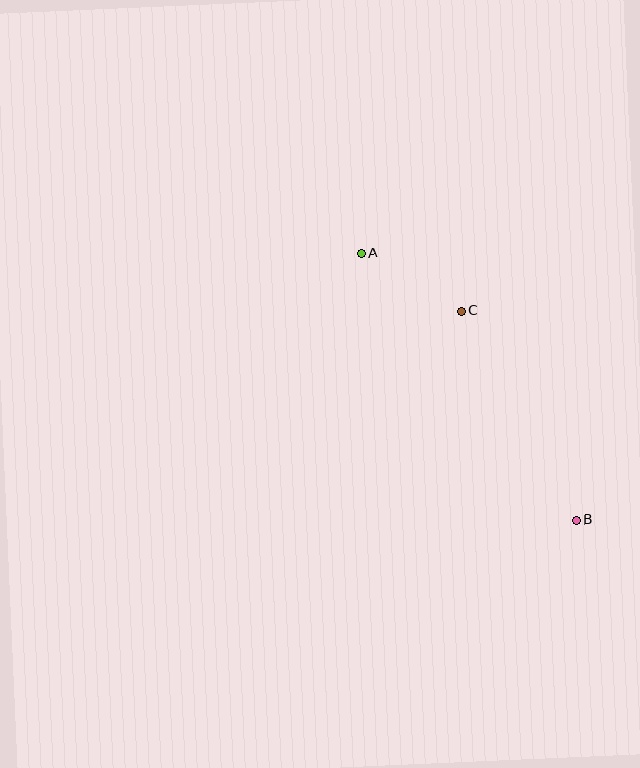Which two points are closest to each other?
Points A and C are closest to each other.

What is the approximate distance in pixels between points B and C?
The distance between B and C is approximately 239 pixels.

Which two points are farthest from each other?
Points A and B are farthest from each other.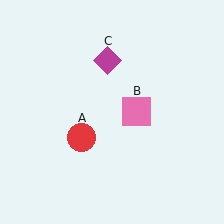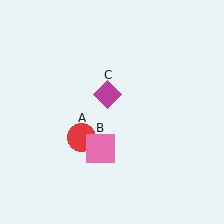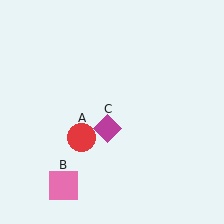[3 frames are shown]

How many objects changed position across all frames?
2 objects changed position: pink square (object B), magenta diamond (object C).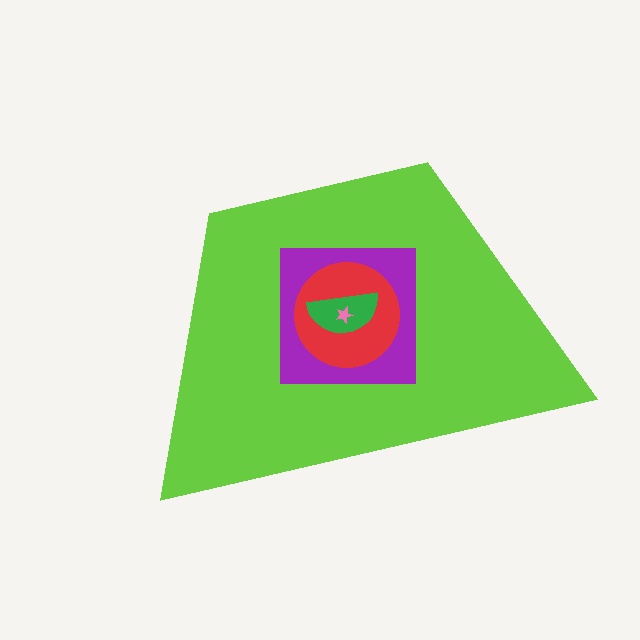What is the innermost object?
The pink star.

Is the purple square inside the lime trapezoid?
Yes.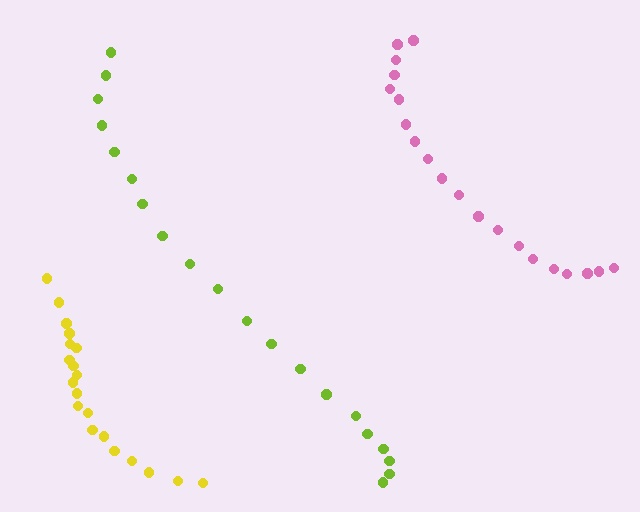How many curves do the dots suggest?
There are 3 distinct paths.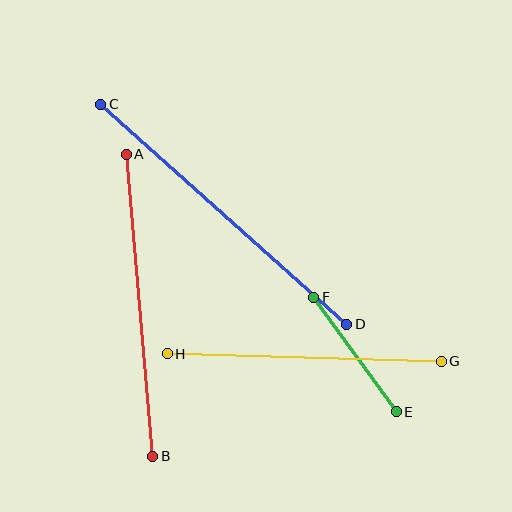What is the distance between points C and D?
The distance is approximately 330 pixels.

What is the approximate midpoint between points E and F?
The midpoint is at approximately (355, 355) pixels.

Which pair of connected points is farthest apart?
Points C and D are farthest apart.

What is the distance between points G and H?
The distance is approximately 274 pixels.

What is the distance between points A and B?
The distance is approximately 303 pixels.